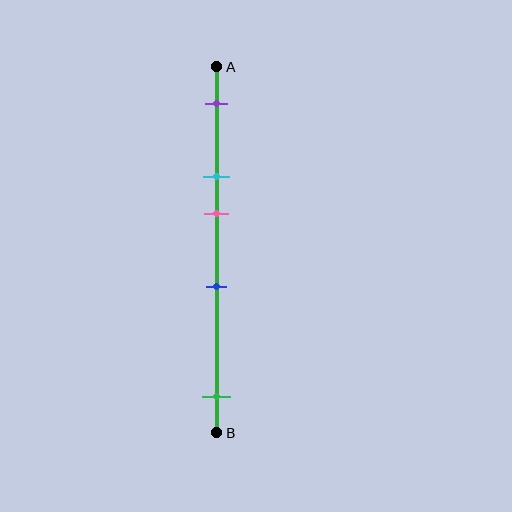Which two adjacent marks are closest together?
The cyan and pink marks are the closest adjacent pair.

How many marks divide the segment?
There are 5 marks dividing the segment.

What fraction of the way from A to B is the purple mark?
The purple mark is approximately 10% (0.1) of the way from A to B.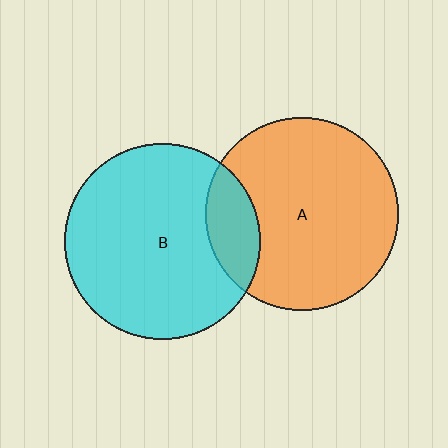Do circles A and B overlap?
Yes.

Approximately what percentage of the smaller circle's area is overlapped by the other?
Approximately 15%.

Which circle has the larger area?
Circle B (cyan).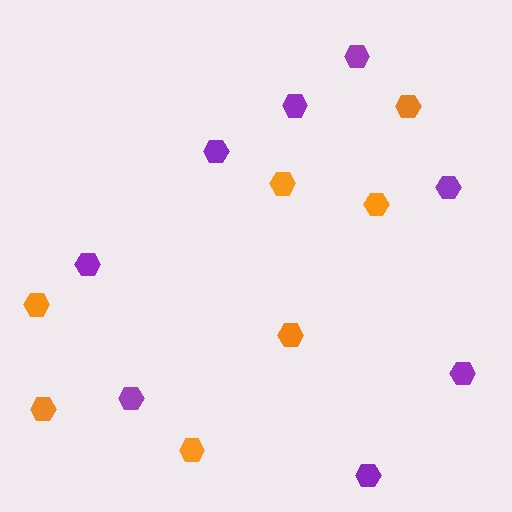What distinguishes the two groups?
There are 2 groups: one group of orange hexagons (7) and one group of purple hexagons (8).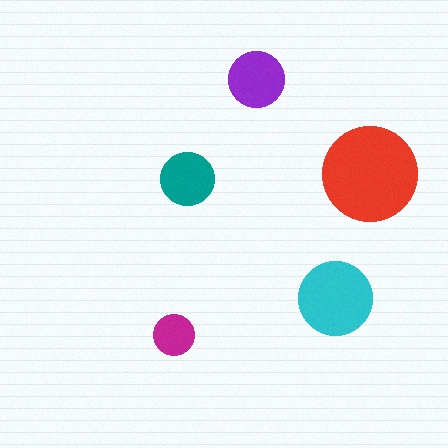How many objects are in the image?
There are 5 objects in the image.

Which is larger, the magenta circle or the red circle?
The red one.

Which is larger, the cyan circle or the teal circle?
The cyan one.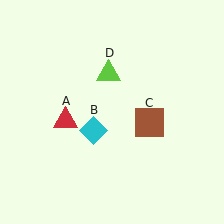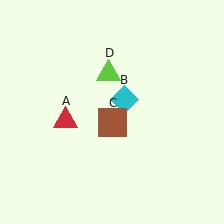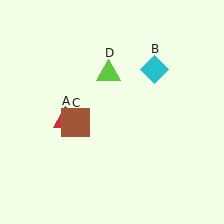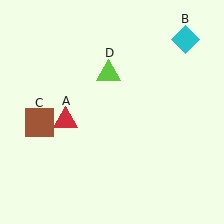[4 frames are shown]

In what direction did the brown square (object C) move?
The brown square (object C) moved left.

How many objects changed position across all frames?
2 objects changed position: cyan diamond (object B), brown square (object C).